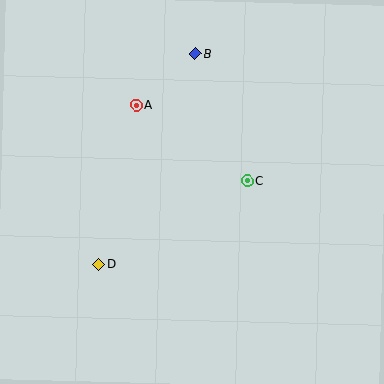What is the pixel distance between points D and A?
The distance between D and A is 164 pixels.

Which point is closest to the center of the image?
Point C at (247, 181) is closest to the center.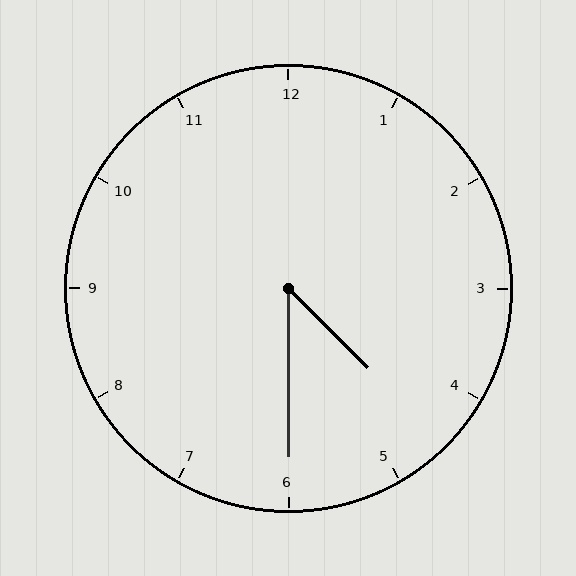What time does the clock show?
4:30.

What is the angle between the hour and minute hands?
Approximately 45 degrees.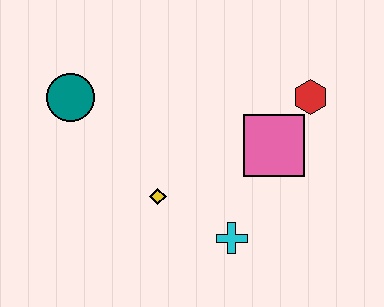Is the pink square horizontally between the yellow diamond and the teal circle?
No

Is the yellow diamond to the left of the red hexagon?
Yes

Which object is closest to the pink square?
The red hexagon is closest to the pink square.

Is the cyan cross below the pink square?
Yes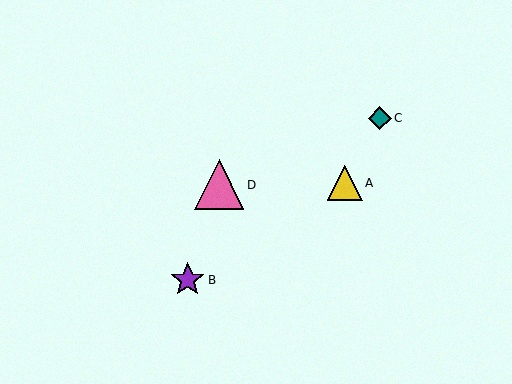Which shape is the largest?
The pink triangle (labeled D) is the largest.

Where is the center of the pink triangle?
The center of the pink triangle is at (219, 185).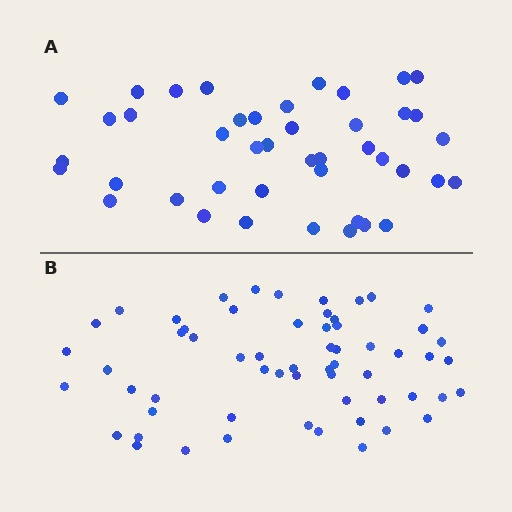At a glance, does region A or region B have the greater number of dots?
Region B (the bottom region) has more dots.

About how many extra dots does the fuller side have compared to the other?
Region B has approximately 15 more dots than region A.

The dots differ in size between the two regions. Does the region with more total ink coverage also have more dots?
No. Region A has more total ink coverage because its dots are larger, but region B actually contains more individual dots. Total area can be misleading — the number of items is what matters here.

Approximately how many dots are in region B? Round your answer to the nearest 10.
About 60 dots.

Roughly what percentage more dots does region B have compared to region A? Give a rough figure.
About 40% more.